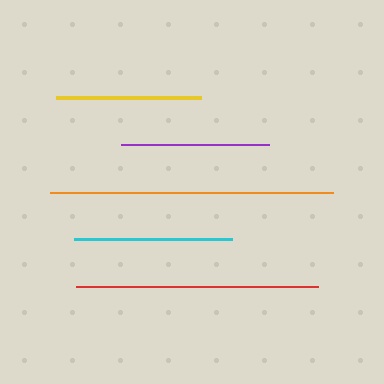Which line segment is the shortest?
The yellow line is the shortest at approximately 145 pixels.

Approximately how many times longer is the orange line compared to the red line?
The orange line is approximately 1.2 times the length of the red line.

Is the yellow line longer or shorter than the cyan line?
The cyan line is longer than the yellow line.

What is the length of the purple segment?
The purple segment is approximately 148 pixels long.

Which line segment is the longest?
The orange line is the longest at approximately 283 pixels.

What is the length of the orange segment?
The orange segment is approximately 283 pixels long.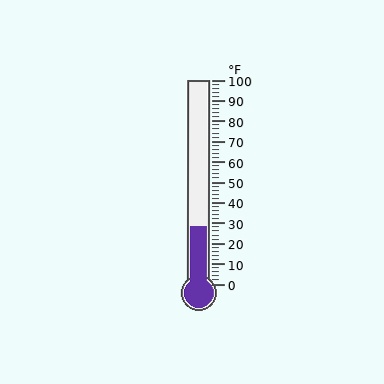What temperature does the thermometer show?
The thermometer shows approximately 28°F.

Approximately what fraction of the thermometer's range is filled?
The thermometer is filled to approximately 30% of its range.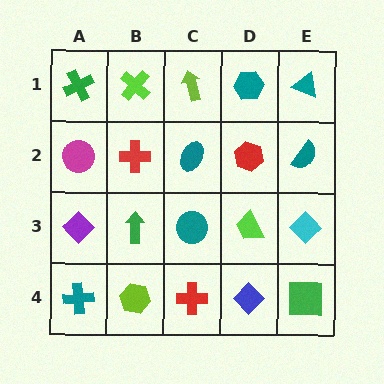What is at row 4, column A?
A teal cross.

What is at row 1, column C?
A lime arrow.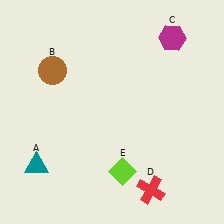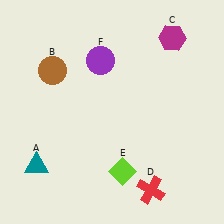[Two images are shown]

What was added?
A purple circle (F) was added in Image 2.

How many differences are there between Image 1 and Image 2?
There is 1 difference between the two images.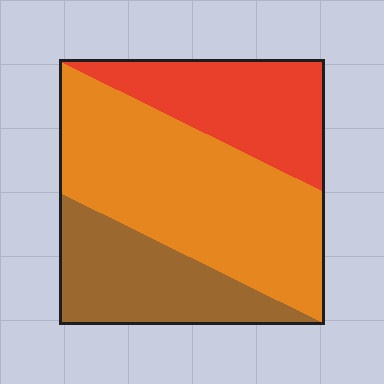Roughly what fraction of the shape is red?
Red takes up about one quarter (1/4) of the shape.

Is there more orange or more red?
Orange.